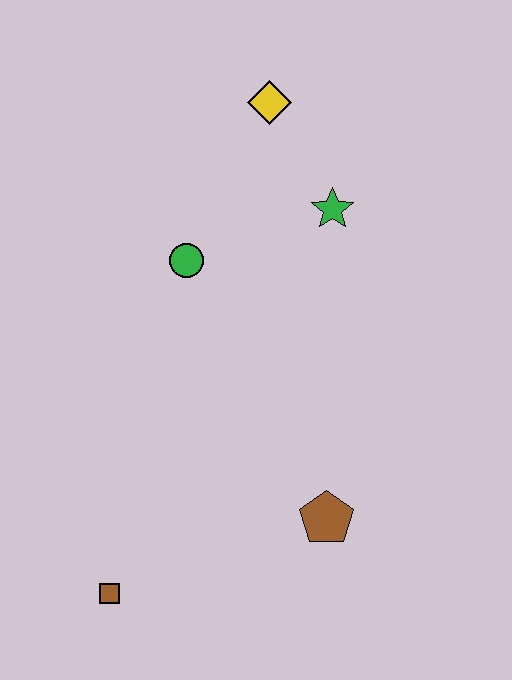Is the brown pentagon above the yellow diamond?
No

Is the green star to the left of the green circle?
No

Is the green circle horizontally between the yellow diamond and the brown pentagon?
No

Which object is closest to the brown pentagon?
The brown square is closest to the brown pentagon.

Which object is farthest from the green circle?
The brown square is farthest from the green circle.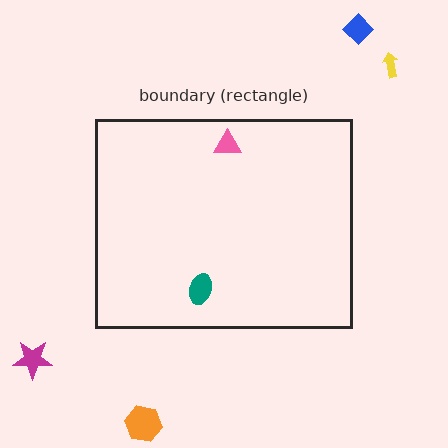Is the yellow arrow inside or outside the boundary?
Outside.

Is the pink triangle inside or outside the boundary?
Inside.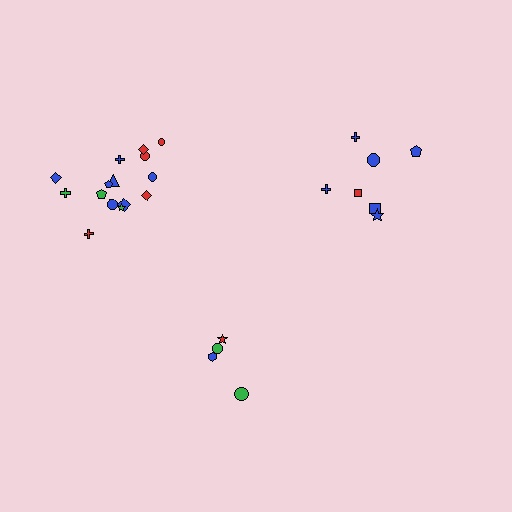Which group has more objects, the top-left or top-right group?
The top-left group.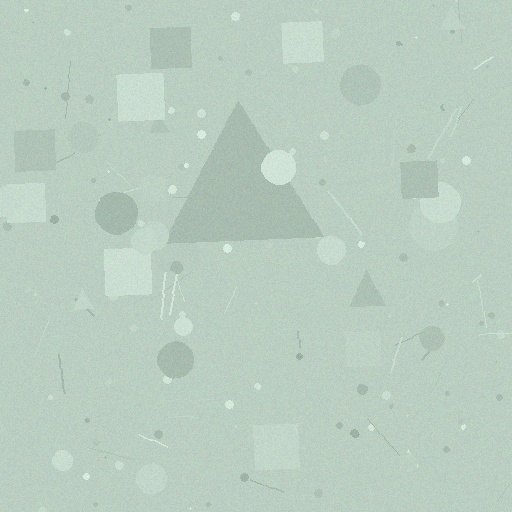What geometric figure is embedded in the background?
A triangle is embedded in the background.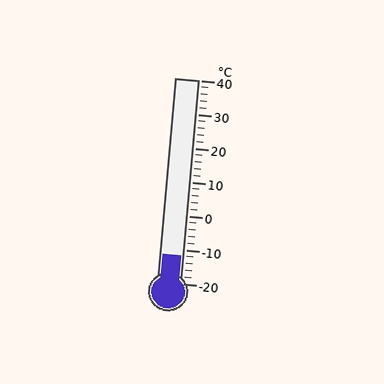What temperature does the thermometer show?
The thermometer shows approximately -12°C.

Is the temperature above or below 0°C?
The temperature is below 0°C.